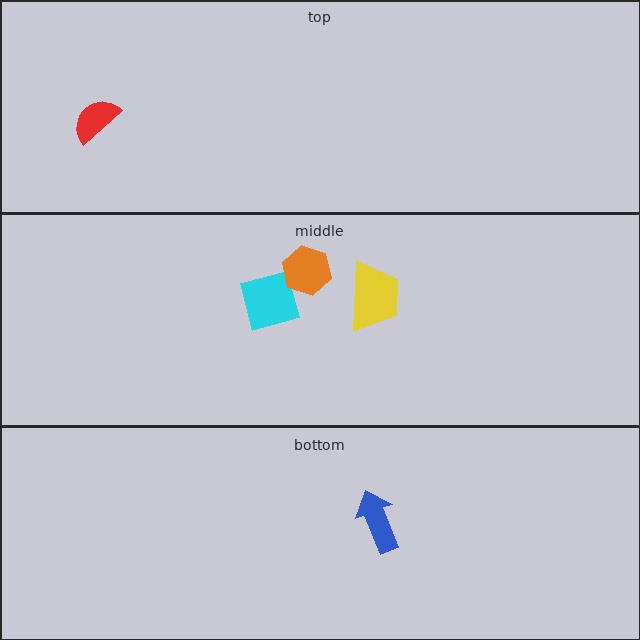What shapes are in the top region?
The red semicircle.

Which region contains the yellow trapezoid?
The middle region.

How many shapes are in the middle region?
3.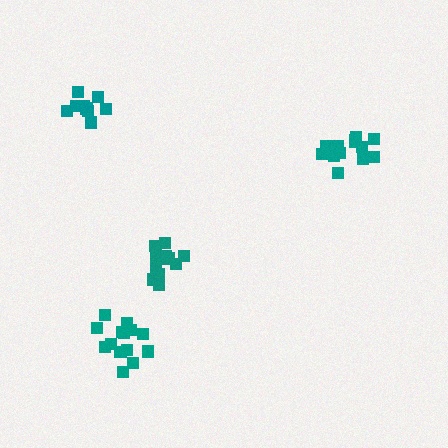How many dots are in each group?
Group 1: 14 dots, Group 2: 14 dots, Group 3: 14 dots, Group 4: 11 dots (53 total).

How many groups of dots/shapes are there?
There are 4 groups.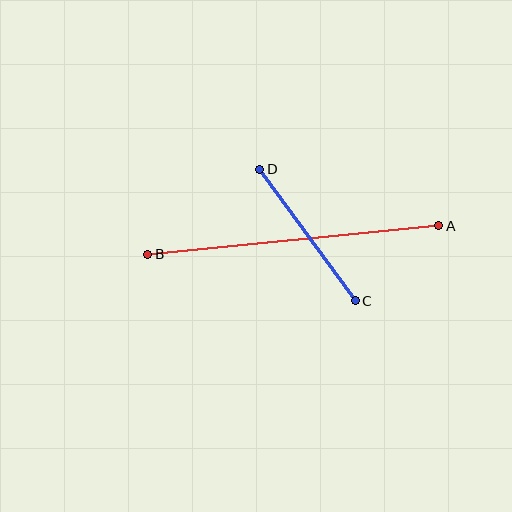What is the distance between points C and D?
The distance is approximately 163 pixels.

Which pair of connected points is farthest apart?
Points A and B are farthest apart.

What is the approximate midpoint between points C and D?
The midpoint is at approximately (308, 235) pixels.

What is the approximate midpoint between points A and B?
The midpoint is at approximately (293, 240) pixels.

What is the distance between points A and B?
The distance is approximately 293 pixels.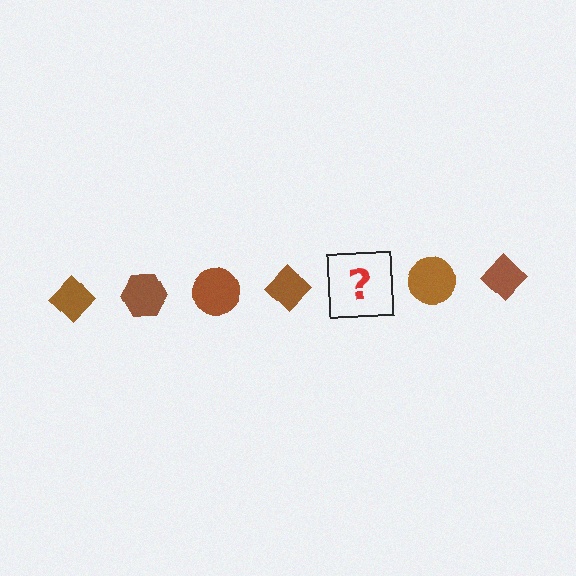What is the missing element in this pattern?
The missing element is a brown hexagon.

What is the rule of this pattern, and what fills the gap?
The rule is that the pattern cycles through diamond, hexagon, circle shapes in brown. The gap should be filled with a brown hexagon.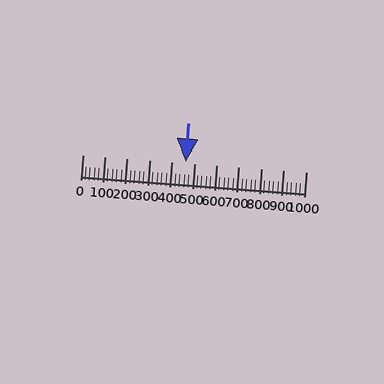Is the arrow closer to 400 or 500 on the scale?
The arrow is closer to 500.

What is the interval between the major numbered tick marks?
The major tick marks are spaced 100 units apart.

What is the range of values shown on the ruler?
The ruler shows values from 0 to 1000.